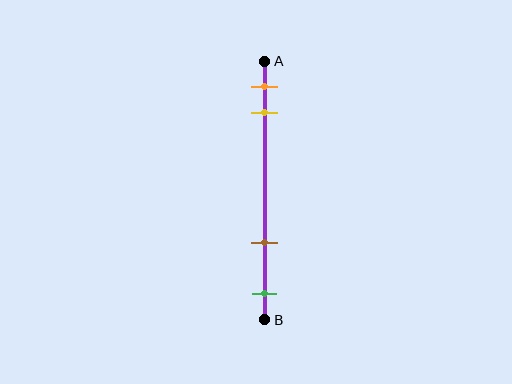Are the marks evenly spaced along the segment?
No, the marks are not evenly spaced.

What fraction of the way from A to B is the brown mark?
The brown mark is approximately 70% (0.7) of the way from A to B.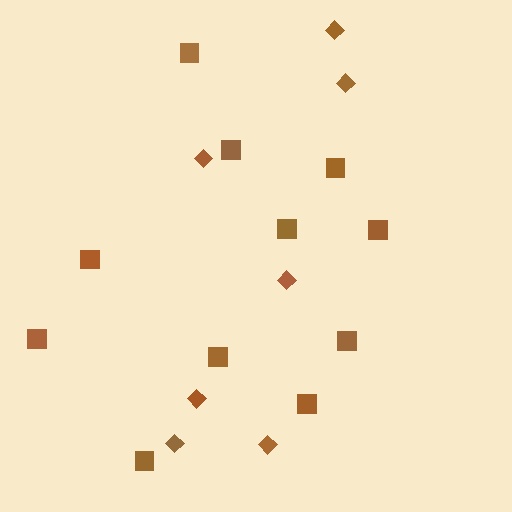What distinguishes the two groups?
There are 2 groups: one group of diamonds (7) and one group of squares (11).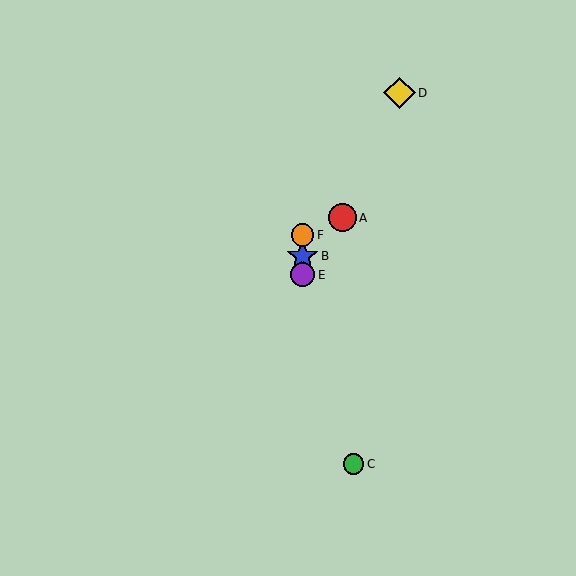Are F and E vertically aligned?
Yes, both are at x≈302.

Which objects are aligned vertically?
Objects B, E, F are aligned vertically.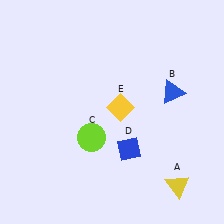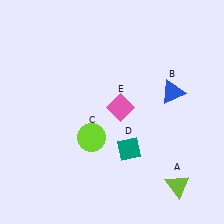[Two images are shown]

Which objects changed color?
A changed from yellow to lime. D changed from blue to teal. E changed from yellow to pink.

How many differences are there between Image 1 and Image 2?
There are 3 differences between the two images.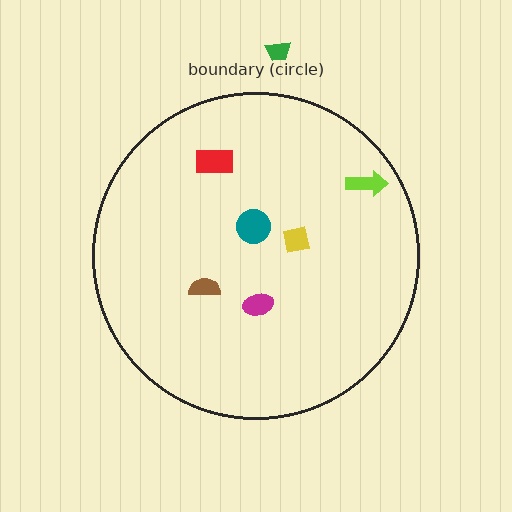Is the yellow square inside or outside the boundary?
Inside.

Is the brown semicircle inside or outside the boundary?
Inside.